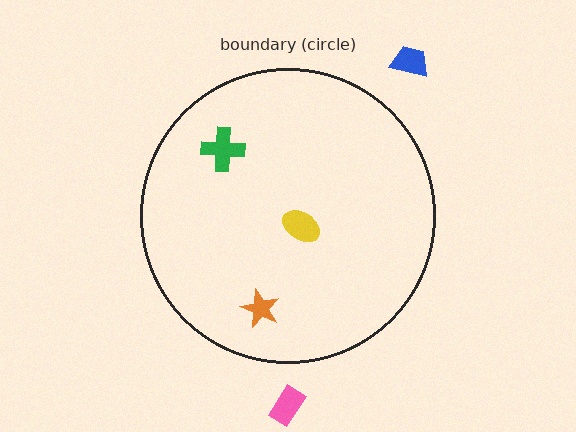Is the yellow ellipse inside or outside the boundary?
Inside.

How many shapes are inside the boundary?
3 inside, 2 outside.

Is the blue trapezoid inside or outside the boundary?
Outside.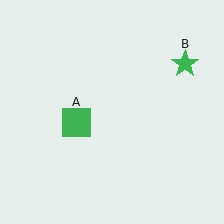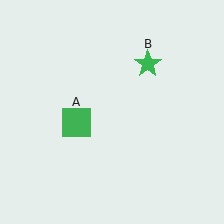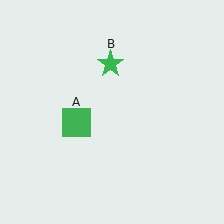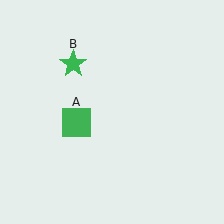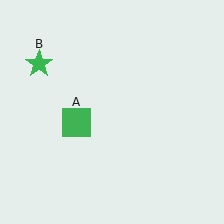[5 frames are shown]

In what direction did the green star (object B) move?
The green star (object B) moved left.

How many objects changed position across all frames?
1 object changed position: green star (object B).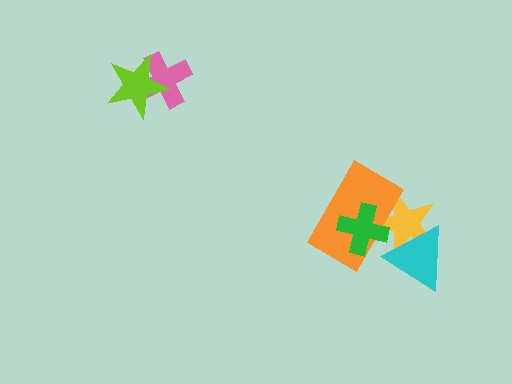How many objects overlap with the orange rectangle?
3 objects overlap with the orange rectangle.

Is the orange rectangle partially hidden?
Yes, it is partially covered by another shape.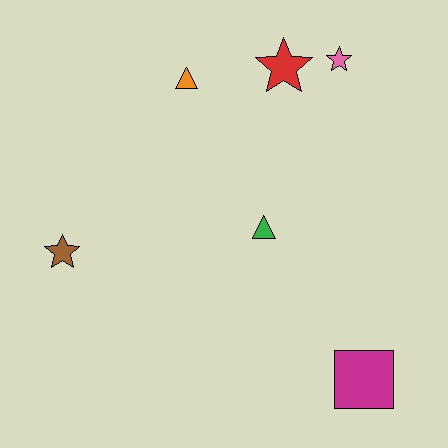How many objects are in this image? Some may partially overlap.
There are 6 objects.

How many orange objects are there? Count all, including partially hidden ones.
There is 1 orange object.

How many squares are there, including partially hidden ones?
There is 1 square.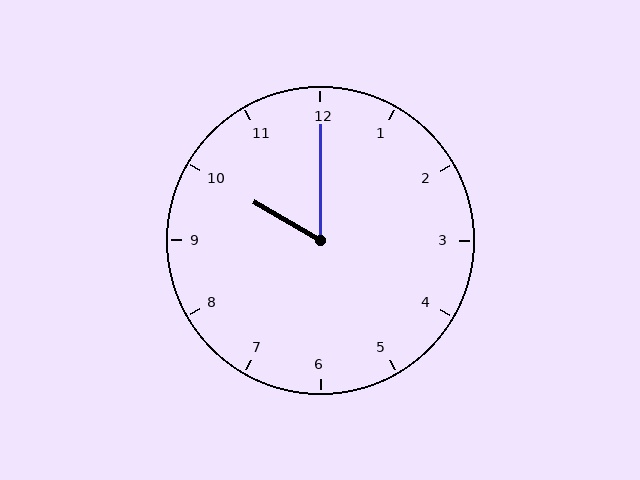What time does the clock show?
10:00.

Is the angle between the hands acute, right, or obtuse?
It is acute.